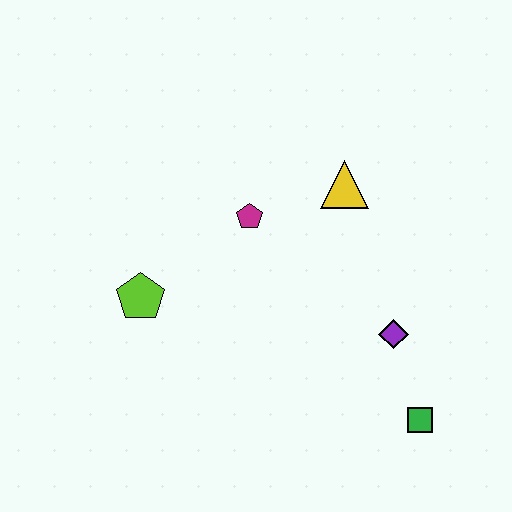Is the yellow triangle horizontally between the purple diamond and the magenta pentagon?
Yes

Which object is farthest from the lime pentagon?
The green square is farthest from the lime pentagon.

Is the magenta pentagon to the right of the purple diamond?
No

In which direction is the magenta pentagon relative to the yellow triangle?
The magenta pentagon is to the left of the yellow triangle.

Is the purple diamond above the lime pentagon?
No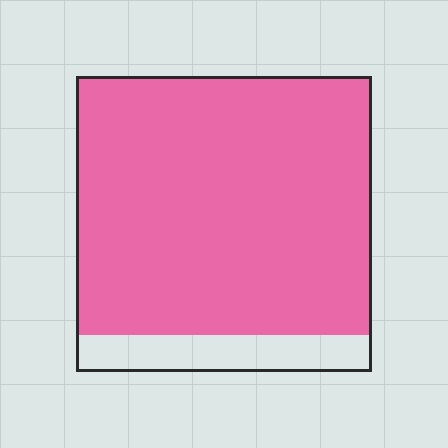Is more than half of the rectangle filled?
Yes.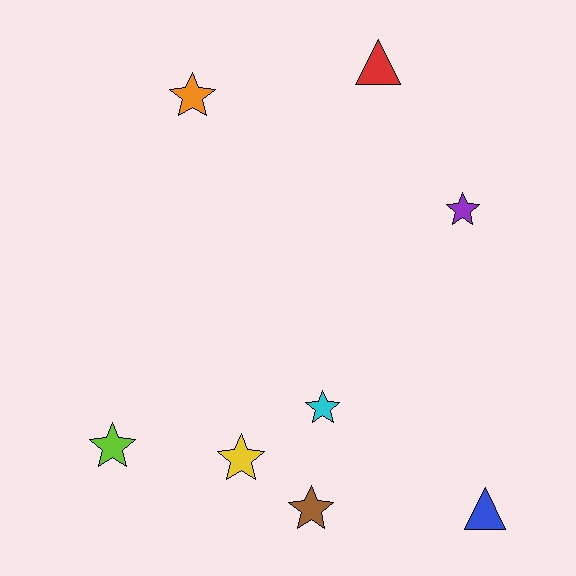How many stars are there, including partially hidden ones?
There are 6 stars.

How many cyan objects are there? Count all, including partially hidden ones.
There is 1 cyan object.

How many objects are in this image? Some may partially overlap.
There are 8 objects.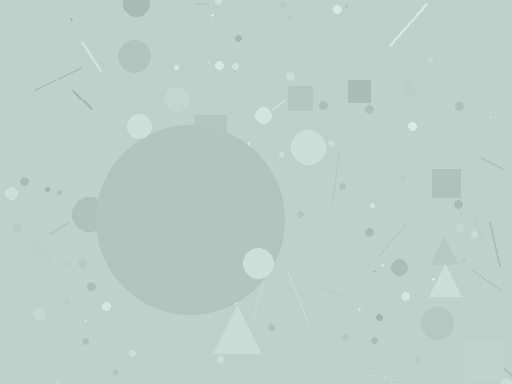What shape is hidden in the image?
A circle is hidden in the image.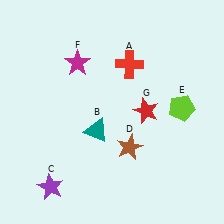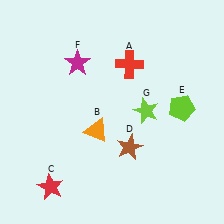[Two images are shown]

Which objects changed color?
B changed from teal to orange. C changed from purple to red. G changed from red to lime.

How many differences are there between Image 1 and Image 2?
There are 3 differences between the two images.